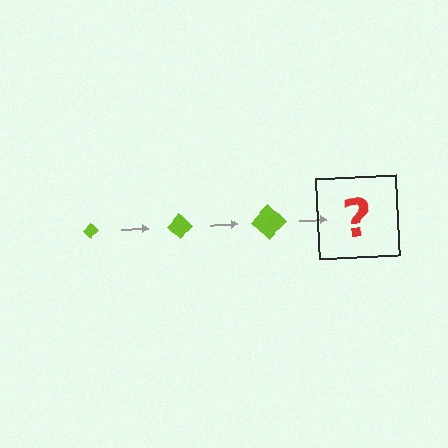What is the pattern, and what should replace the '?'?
The pattern is that the diamond gets progressively larger each step. The '?' should be a lime diamond, larger than the previous one.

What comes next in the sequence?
The next element should be a lime diamond, larger than the previous one.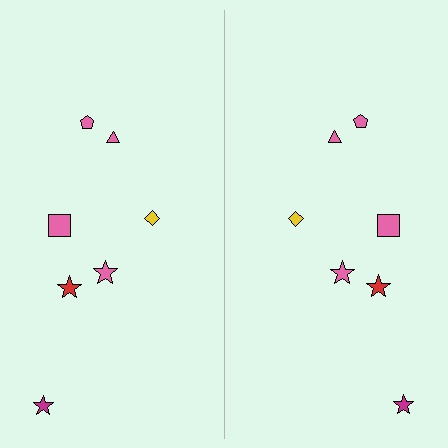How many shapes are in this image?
There are 14 shapes in this image.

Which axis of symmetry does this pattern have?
The pattern has a vertical axis of symmetry running through the center of the image.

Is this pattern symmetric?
Yes, this pattern has bilateral (reflection) symmetry.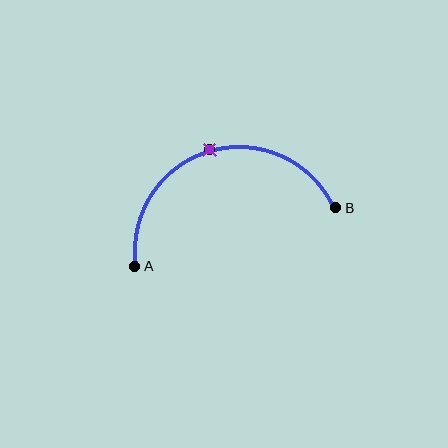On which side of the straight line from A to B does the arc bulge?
The arc bulges above the straight line connecting A and B.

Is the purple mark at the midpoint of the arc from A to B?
Yes. The purple mark lies on the arc at equal arc-length from both A and B — it is the arc midpoint.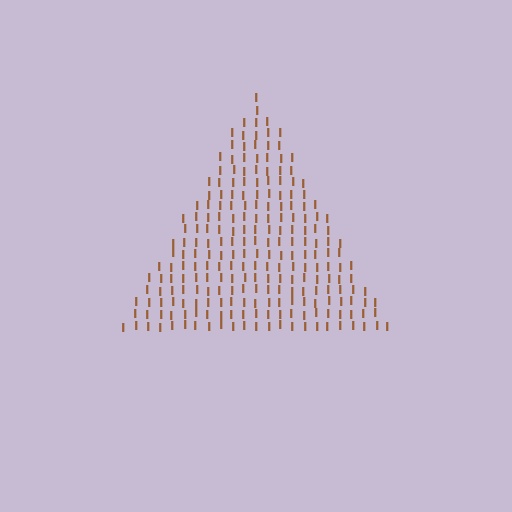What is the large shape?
The large shape is a triangle.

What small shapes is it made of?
It is made of small letter I's.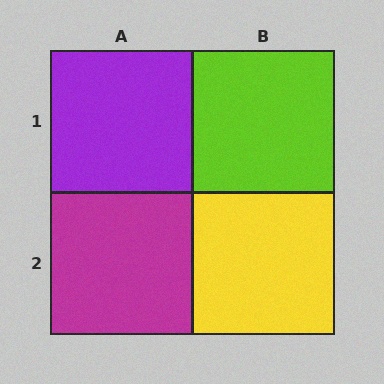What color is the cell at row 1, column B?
Lime.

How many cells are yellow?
1 cell is yellow.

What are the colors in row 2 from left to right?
Magenta, yellow.